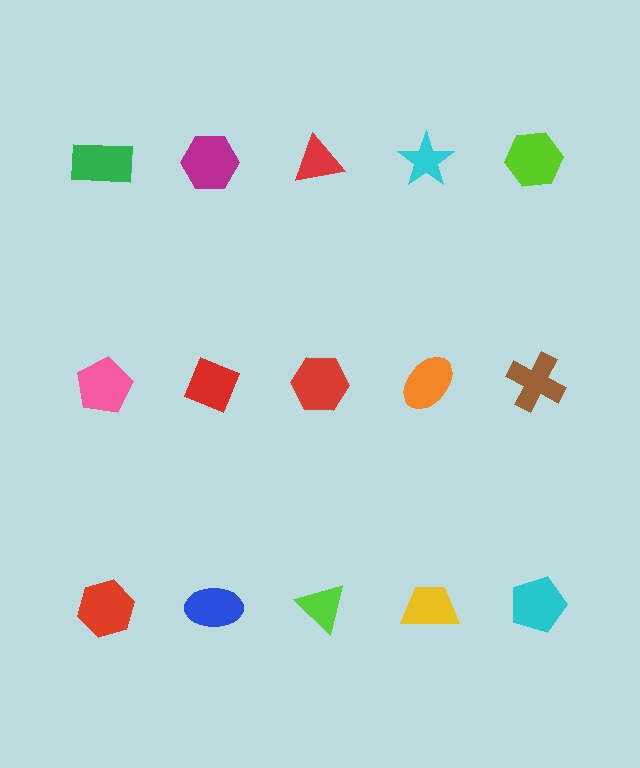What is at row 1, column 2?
A magenta hexagon.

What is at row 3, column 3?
A lime triangle.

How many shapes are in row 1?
5 shapes.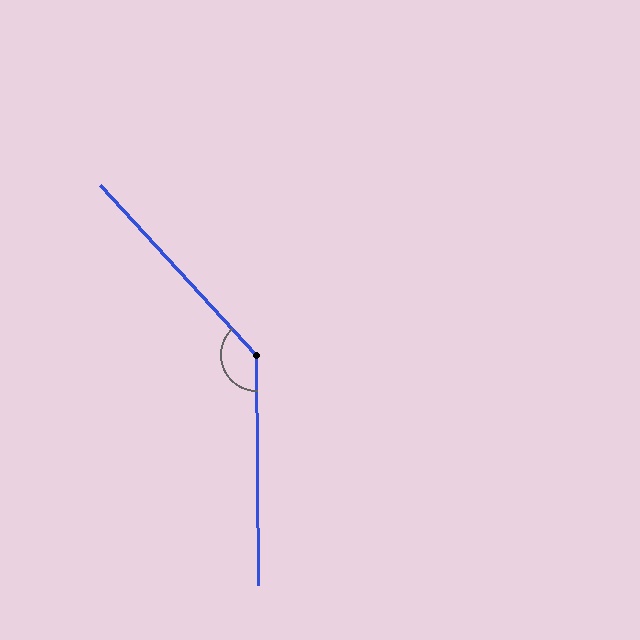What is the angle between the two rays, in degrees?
Approximately 138 degrees.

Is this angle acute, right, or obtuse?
It is obtuse.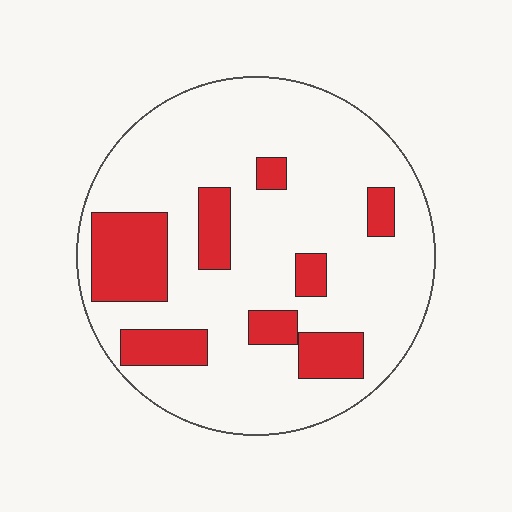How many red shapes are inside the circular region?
8.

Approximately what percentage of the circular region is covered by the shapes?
Approximately 20%.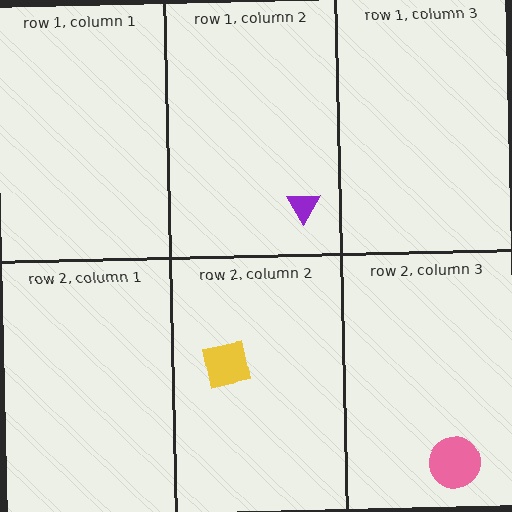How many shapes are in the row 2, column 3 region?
1.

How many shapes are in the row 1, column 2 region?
1.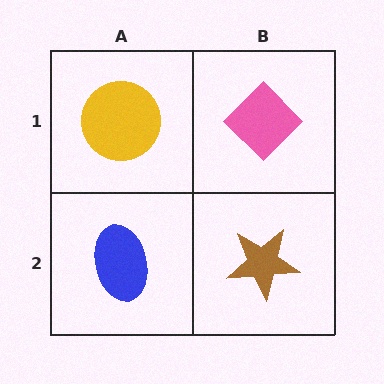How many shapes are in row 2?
2 shapes.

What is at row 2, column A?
A blue ellipse.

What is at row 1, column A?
A yellow circle.